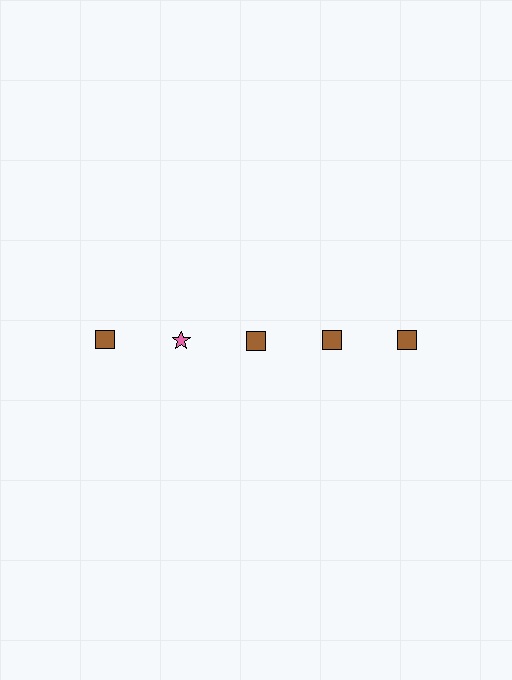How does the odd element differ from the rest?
It differs in both color (pink instead of brown) and shape (star instead of square).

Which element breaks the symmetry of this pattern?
The pink star in the top row, second from left column breaks the symmetry. All other shapes are brown squares.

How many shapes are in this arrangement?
There are 5 shapes arranged in a grid pattern.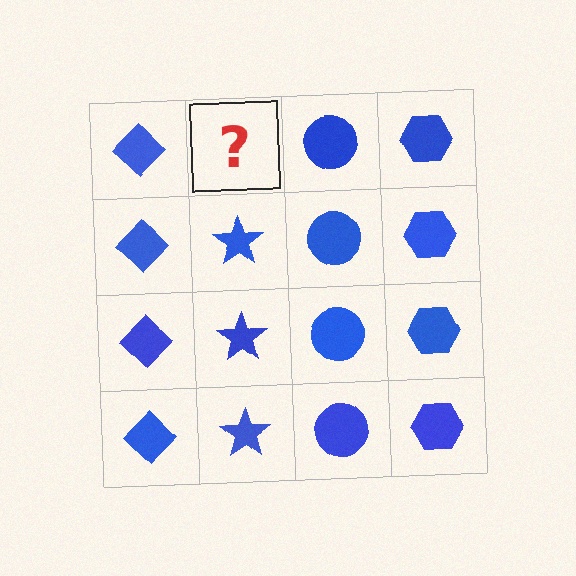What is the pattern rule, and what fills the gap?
The rule is that each column has a consistent shape. The gap should be filled with a blue star.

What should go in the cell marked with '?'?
The missing cell should contain a blue star.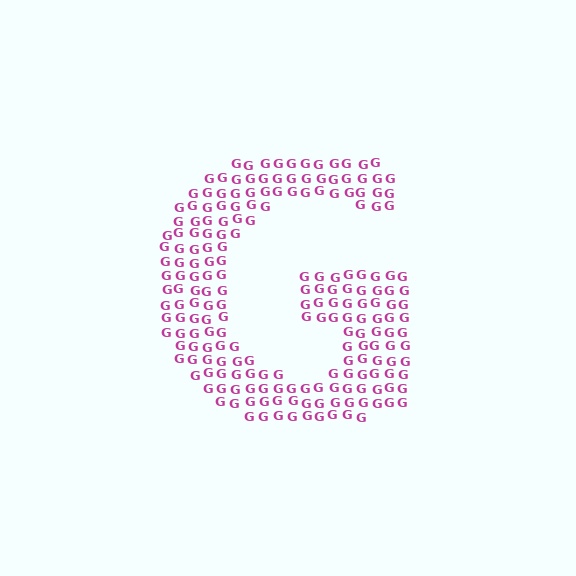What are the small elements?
The small elements are letter G's.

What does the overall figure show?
The overall figure shows the letter G.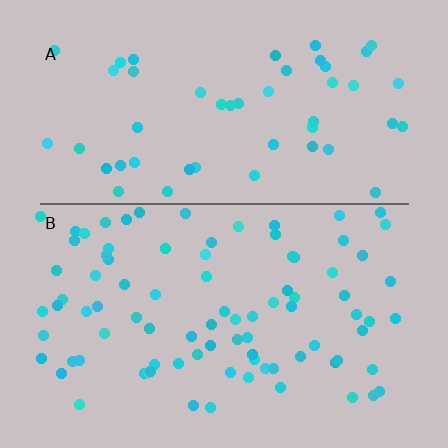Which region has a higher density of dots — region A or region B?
B (the bottom).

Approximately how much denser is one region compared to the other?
Approximately 1.8× — region B over region A.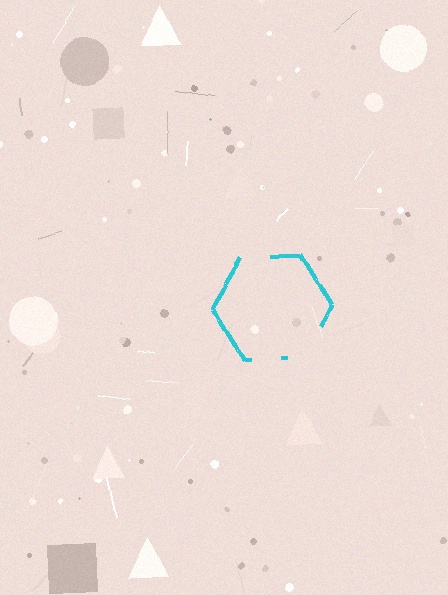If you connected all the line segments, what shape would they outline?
They would outline a hexagon.